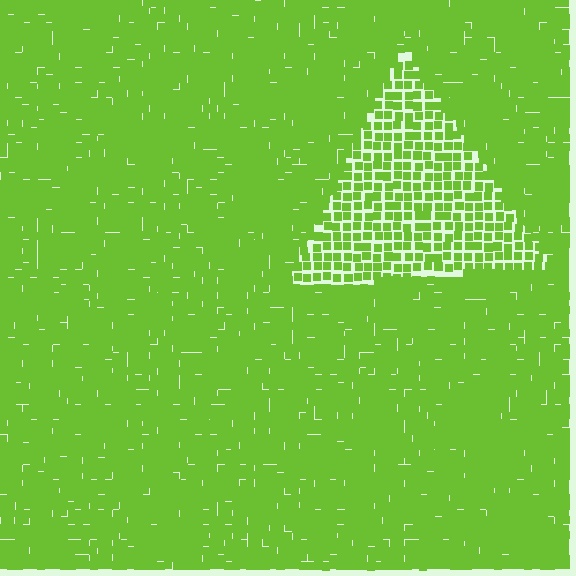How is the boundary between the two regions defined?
The boundary is defined by a change in element density (approximately 1.8x ratio). All elements are the same color, size, and shape.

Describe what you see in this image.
The image contains small lime elements arranged at two different densities. A triangle-shaped region is visible where the elements are less densely packed than the surrounding area.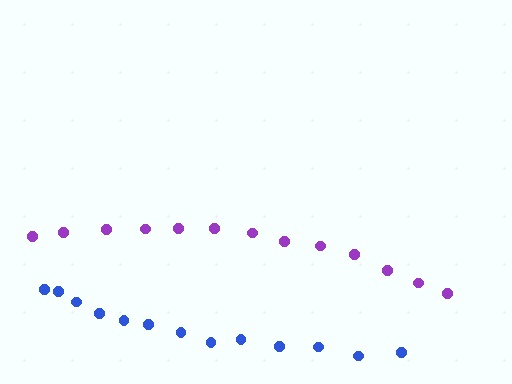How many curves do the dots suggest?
There are 2 distinct paths.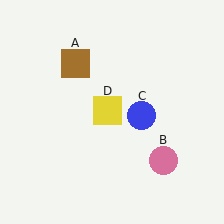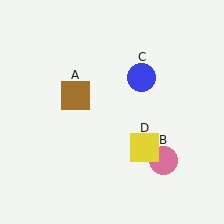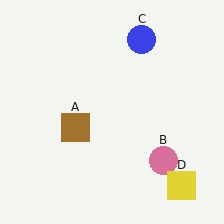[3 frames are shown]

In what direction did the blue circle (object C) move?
The blue circle (object C) moved up.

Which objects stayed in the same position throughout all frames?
Pink circle (object B) remained stationary.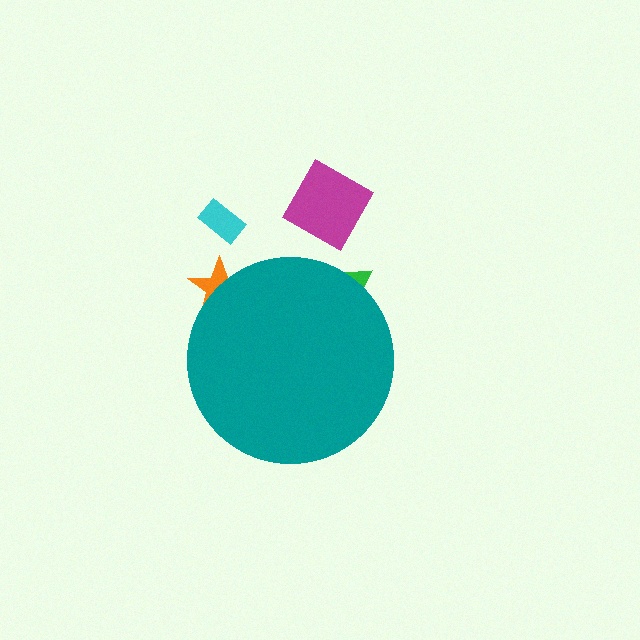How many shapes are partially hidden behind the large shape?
2 shapes are partially hidden.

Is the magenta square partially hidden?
No, the magenta square is fully visible.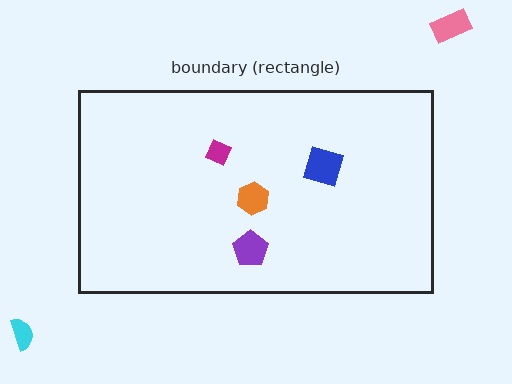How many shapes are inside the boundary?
4 inside, 2 outside.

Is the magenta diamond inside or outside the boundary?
Inside.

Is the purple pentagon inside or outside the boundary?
Inside.